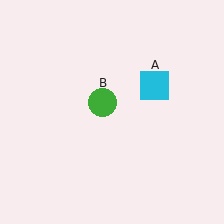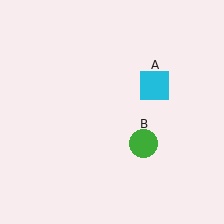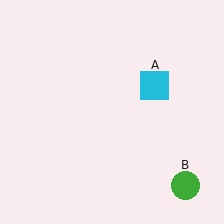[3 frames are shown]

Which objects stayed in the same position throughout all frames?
Cyan square (object A) remained stationary.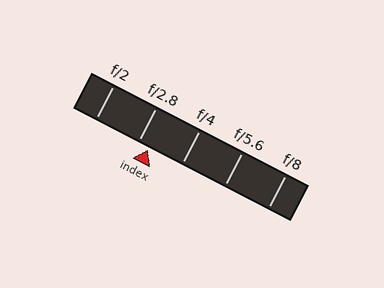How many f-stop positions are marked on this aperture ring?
There are 5 f-stop positions marked.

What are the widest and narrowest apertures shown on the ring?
The widest aperture shown is f/2 and the narrowest is f/8.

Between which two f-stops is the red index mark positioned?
The index mark is between f/2.8 and f/4.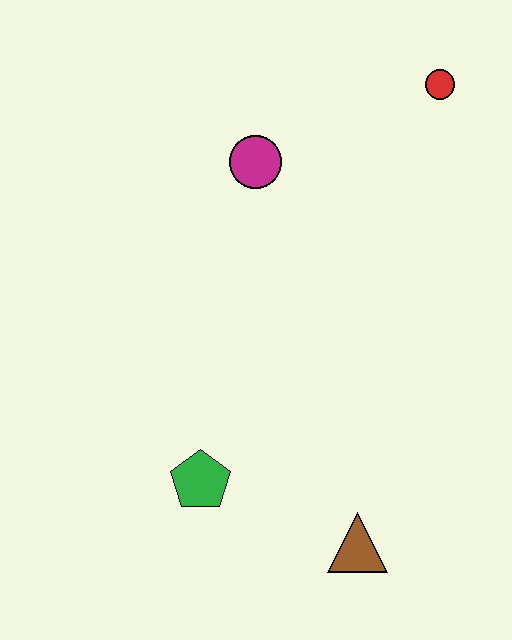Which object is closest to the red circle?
The magenta circle is closest to the red circle.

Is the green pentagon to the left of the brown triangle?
Yes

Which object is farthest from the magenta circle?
The brown triangle is farthest from the magenta circle.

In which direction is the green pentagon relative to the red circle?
The green pentagon is below the red circle.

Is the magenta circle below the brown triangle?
No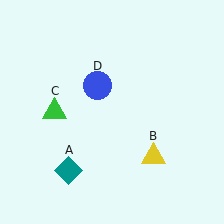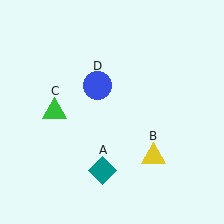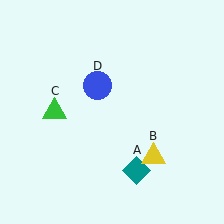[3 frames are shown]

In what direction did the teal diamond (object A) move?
The teal diamond (object A) moved right.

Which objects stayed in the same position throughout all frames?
Yellow triangle (object B) and green triangle (object C) and blue circle (object D) remained stationary.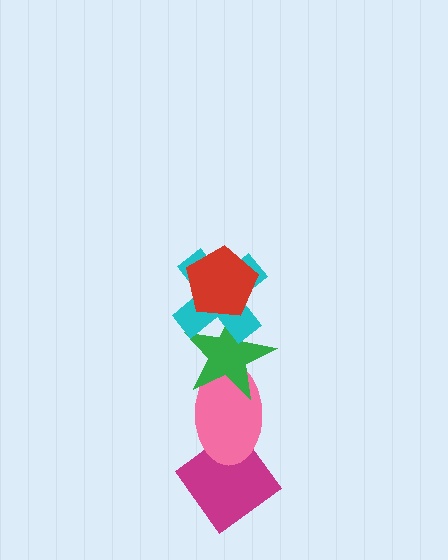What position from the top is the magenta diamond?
The magenta diamond is 5th from the top.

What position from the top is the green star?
The green star is 3rd from the top.